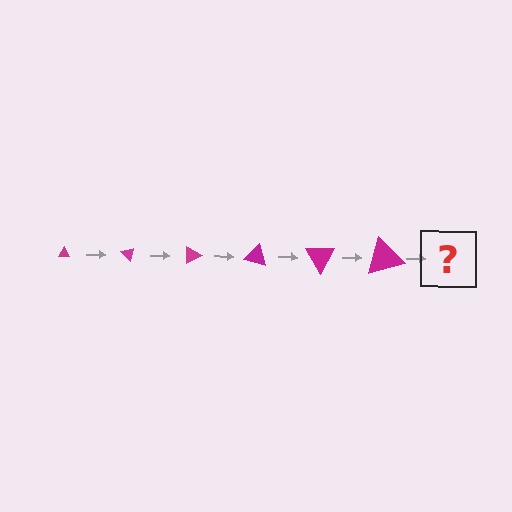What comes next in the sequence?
The next element should be a triangle, larger than the previous one and rotated 270 degrees from the start.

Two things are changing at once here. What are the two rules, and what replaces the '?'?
The two rules are that the triangle grows larger each step and it rotates 45 degrees each step. The '?' should be a triangle, larger than the previous one and rotated 270 degrees from the start.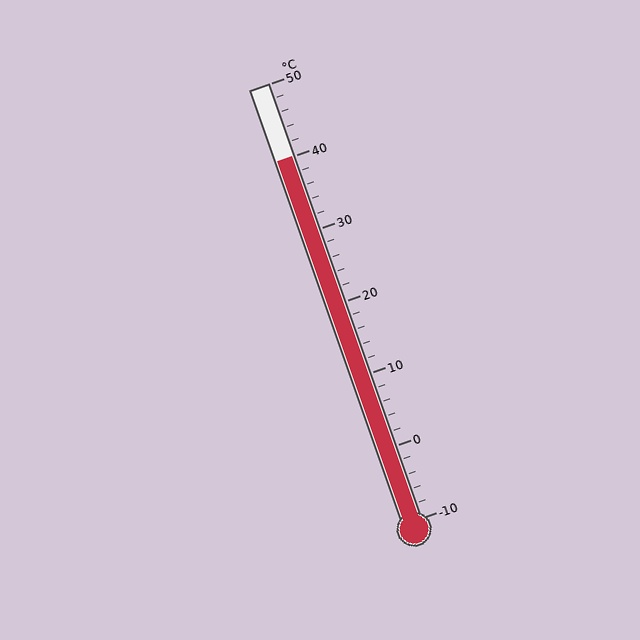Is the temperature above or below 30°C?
The temperature is above 30°C.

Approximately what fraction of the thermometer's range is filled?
The thermometer is filled to approximately 85% of its range.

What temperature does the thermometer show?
The thermometer shows approximately 40°C.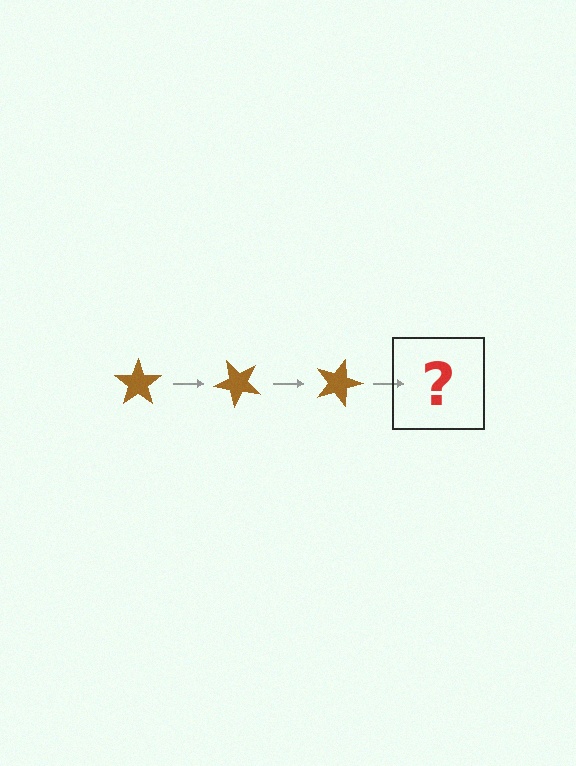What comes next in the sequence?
The next element should be a brown star rotated 135 degrees.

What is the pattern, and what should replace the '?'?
The pattern is that the star rotates 45 degrees each step. The '?' should be a brown star rotated 135 degrees.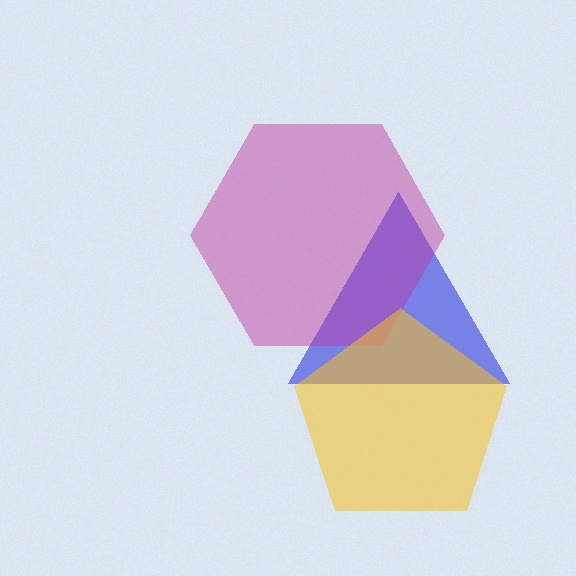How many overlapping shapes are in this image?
There are 3 overlapping shapes in the image.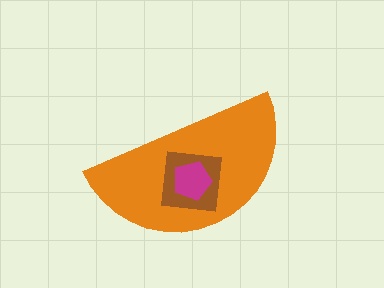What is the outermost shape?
The orange semicircle.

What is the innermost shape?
The magenta pentagon.